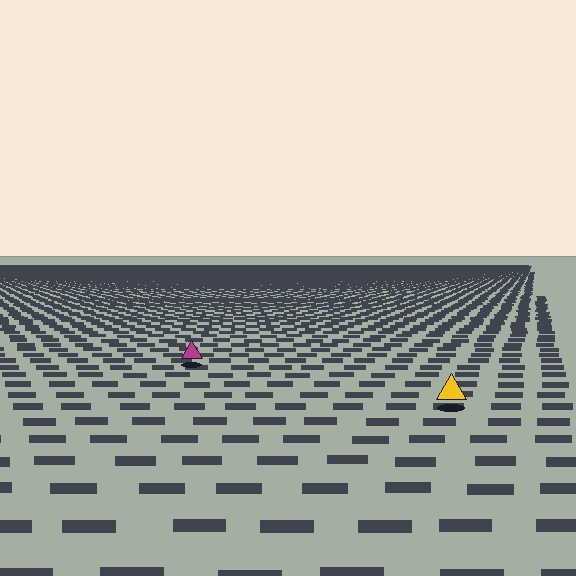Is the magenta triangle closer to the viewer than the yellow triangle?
No. The yellow triangle is closer — you can tell from the texture gradient: the ground texture is coarser near it.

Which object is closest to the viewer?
The yellow triangle is closest. The texture marks near it are larger and more spread out.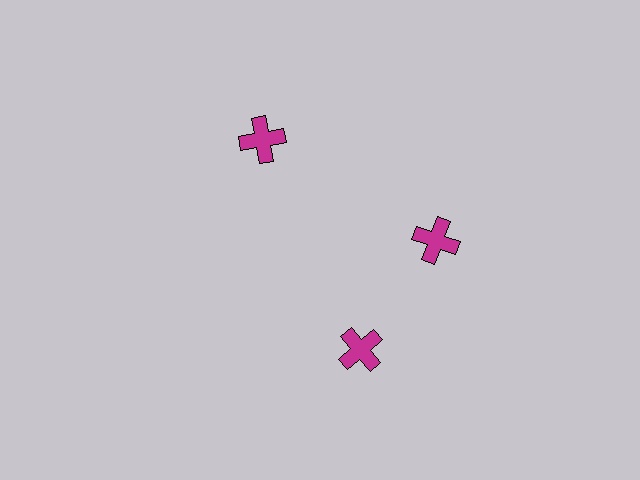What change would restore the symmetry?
The symmetry would be restored by rotating it back into even spacing with its neighbors so that all 3 crosses sit at equal angles and equal distance from the center.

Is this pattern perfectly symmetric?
No. The 3 magenta crosses are arranged in a ring, but one element near the 7 o'clock position is rotated out of alignment along the ring, breaking the 3-fold rotational symmetry.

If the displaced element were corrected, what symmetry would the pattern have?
It would have 3-fold rotational symmetry — the pattern would map onto itself every 120 degrees.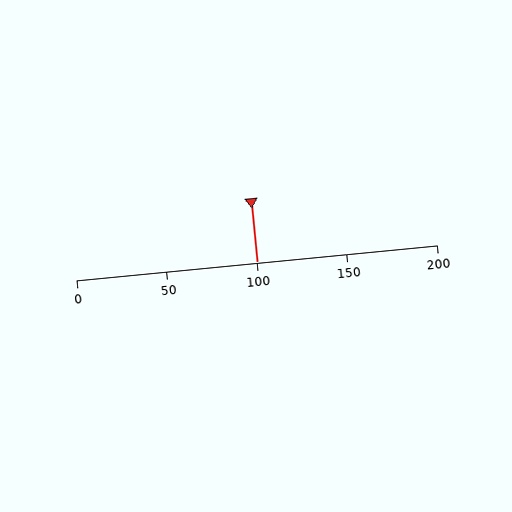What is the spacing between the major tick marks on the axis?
The major ticks are spaced 50 apart.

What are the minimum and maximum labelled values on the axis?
The axis runs from 0 to 200.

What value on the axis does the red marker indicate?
The marker indicates approximately 100.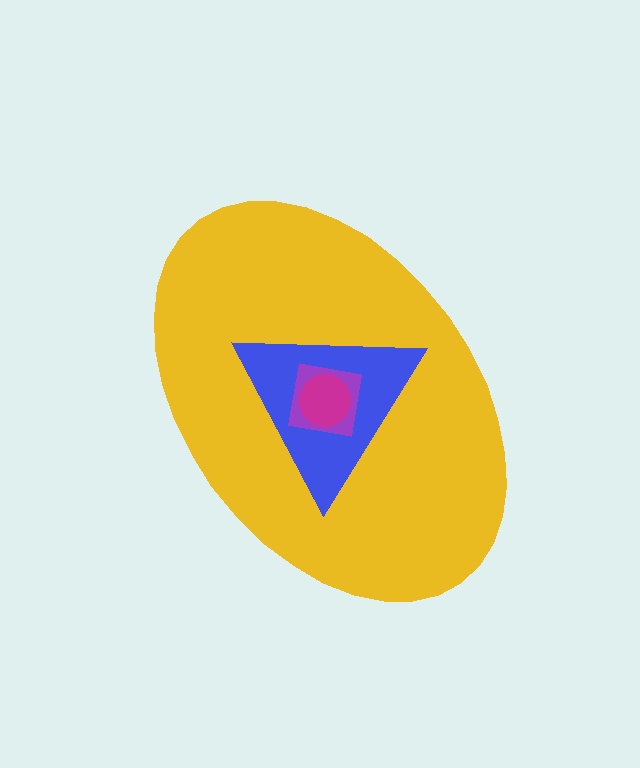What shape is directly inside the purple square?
The magenta circle.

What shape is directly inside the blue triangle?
The purple square.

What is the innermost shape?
The magenta circle.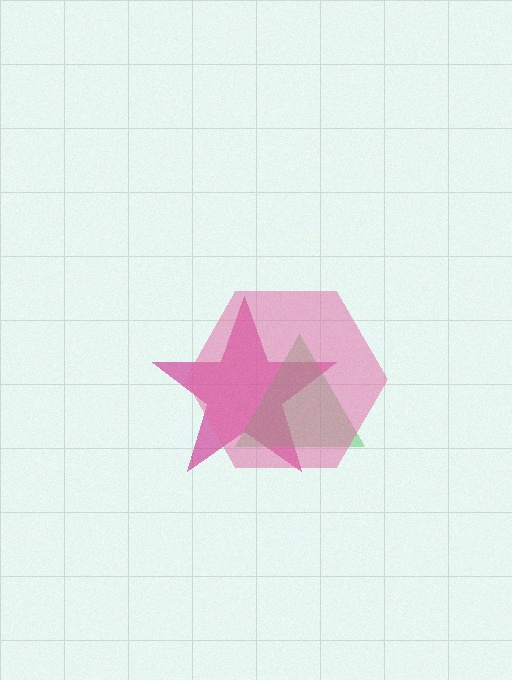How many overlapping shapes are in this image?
There are 3 overlapping shapes in the image.